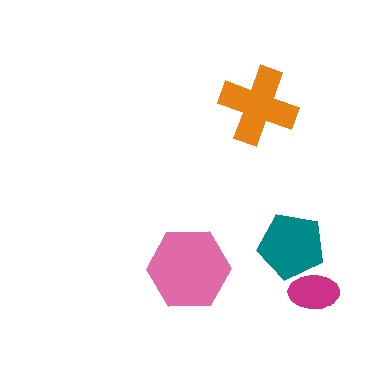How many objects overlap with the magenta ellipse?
1 object overlaps with the magenta ellipse.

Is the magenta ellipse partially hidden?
Yes, it is partially covered by another shape.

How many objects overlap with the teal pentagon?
1 object overlaps with the teal pentagon.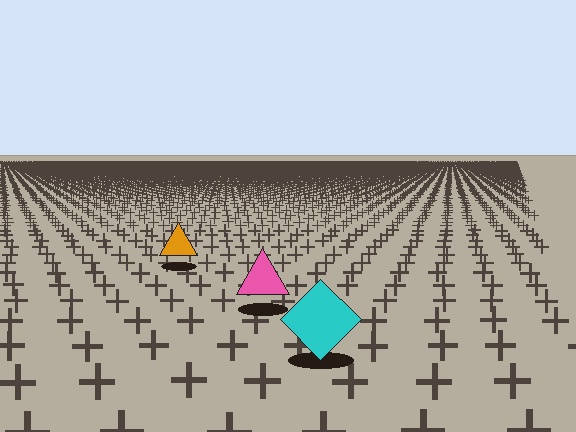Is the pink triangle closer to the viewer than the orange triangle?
Yes. The pink triangle is closer — you can tell from the texture gradient: the ground texture is coarser near it.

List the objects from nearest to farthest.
From nearest to farthest: the cyan diamond, the pink triangle, the orange triangle.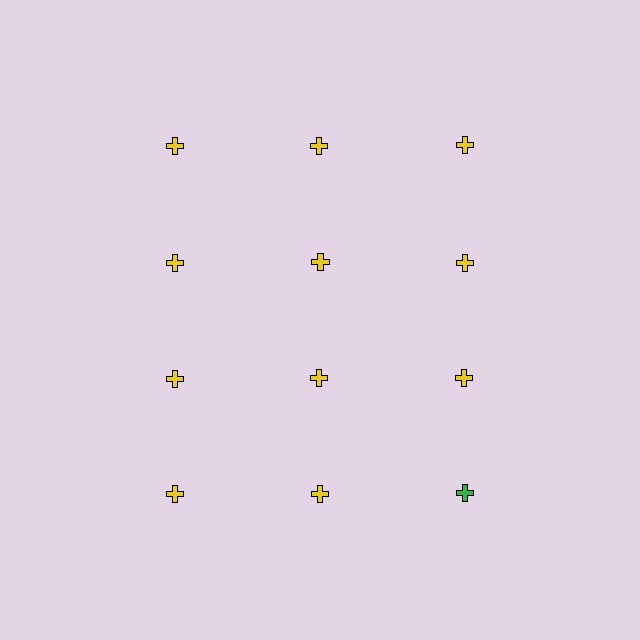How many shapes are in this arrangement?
There are 12 shapes arranged in a grid pattern.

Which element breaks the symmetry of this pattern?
The green cross in the fourth row, center column breaks the symmetry. All other shapes are yellow crosses.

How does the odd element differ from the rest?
It has a different color: green instead of yellow.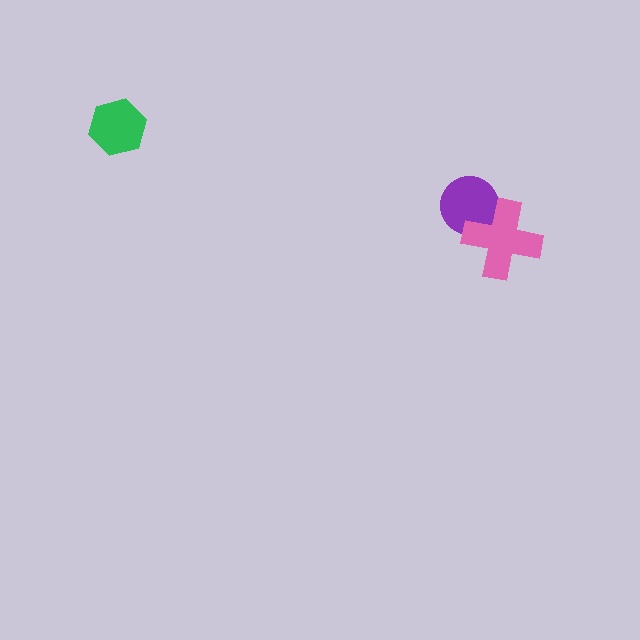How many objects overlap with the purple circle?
1 object overlaps with the purple circle.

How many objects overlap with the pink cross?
1 object overlaps with the pink cross.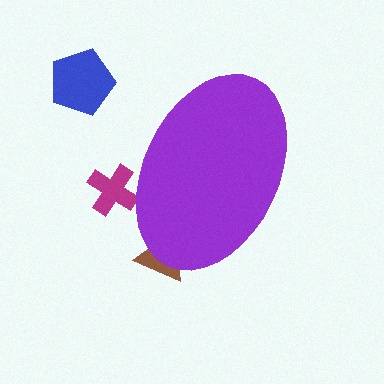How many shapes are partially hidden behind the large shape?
2 shapes are partially hidden.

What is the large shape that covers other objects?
A purple ellipse.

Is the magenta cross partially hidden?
Yes, the magenta cross is partially hidden behind the purple ellipse.